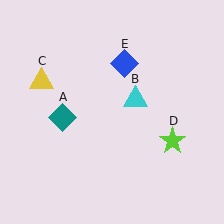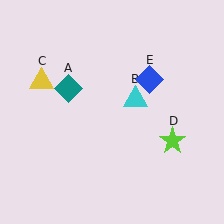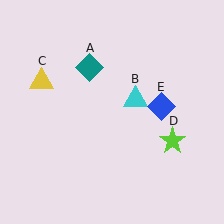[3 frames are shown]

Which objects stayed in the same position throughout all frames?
Cyan triangle (object B) and yellow triangle (object C) and lime star (object D) remained stationary.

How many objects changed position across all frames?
2 objects changed position: teal diamond (object A), blue diamond (object E).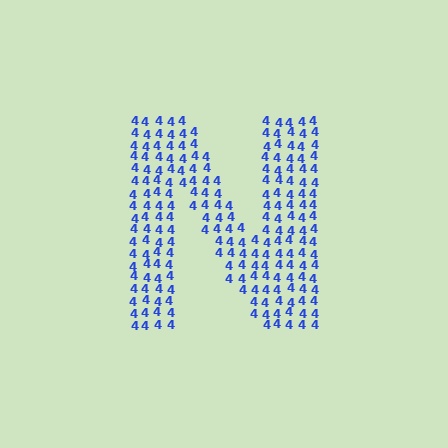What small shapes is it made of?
It is made of small digit 4's.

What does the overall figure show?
The overall figure shows the letter N.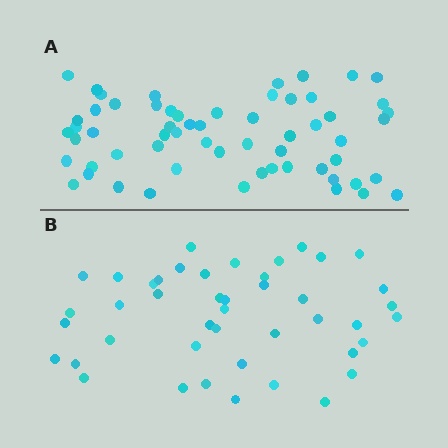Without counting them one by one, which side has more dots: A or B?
Region A (the top region) has more dots.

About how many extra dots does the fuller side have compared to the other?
Region A has approximately 15 more dots than region B.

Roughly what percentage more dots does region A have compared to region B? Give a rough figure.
About 35% more.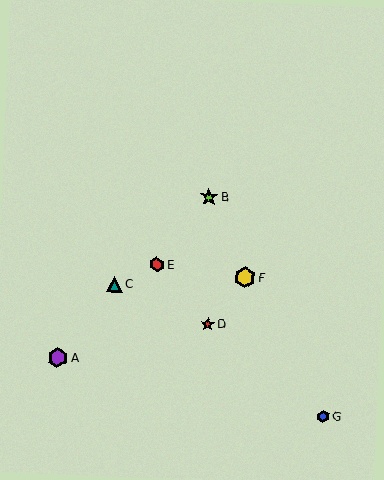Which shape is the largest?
The yellow hexagon (labeled F) is the largest.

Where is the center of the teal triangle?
The center of the teal triangle is at (114, 284).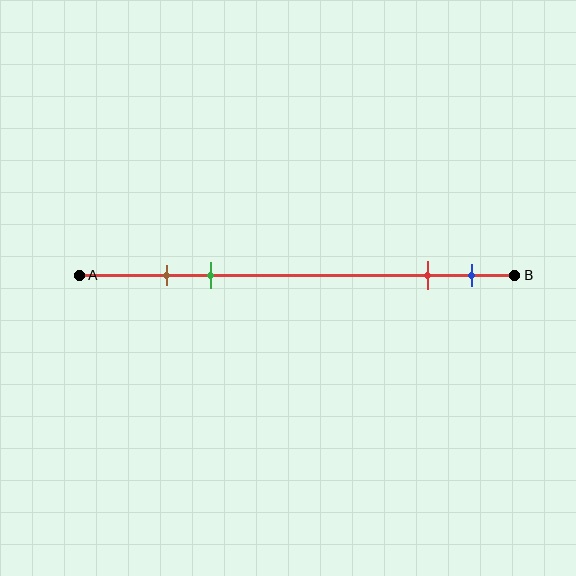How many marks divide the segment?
There are 4 marks dividing the segment.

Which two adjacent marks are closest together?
The brown and green marks are the closest adjacent pair.